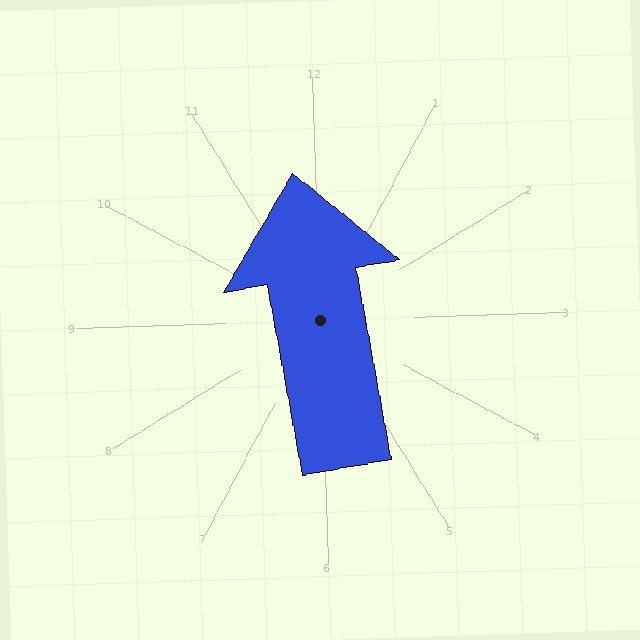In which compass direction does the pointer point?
North.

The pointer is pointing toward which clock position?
Roughly 12 o'clock.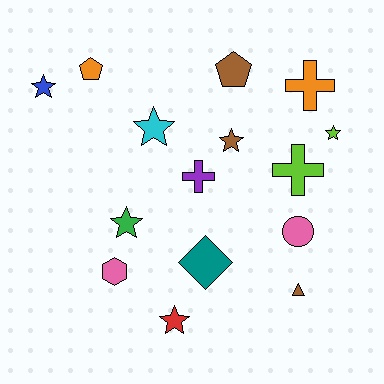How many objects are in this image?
There are 15 objects.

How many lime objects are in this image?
There are 2 lime objects.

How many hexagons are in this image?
There is 1 hexagon.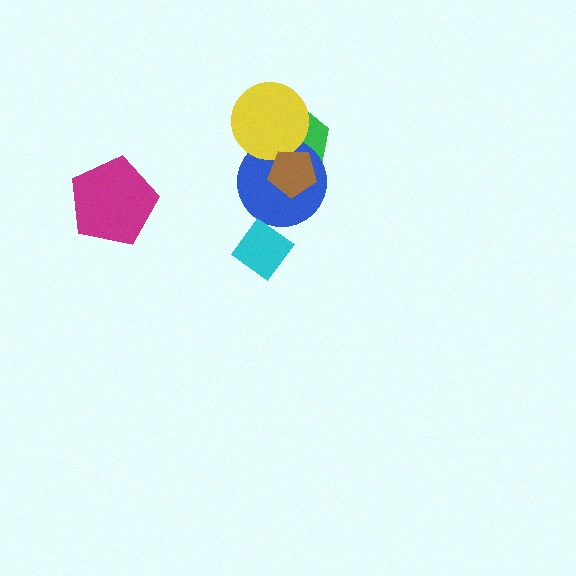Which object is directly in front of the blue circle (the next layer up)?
The yellow circle is directly in front of the blue circle.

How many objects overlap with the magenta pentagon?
0 objects overlap with the magenta pentagon.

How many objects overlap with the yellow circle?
3 objects overlap with the yellow circle.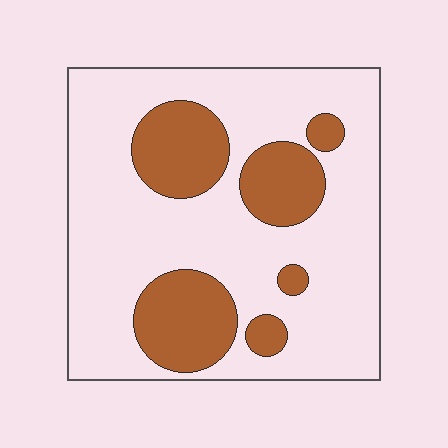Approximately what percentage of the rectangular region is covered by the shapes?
Approximately 25%.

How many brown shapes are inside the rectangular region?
6.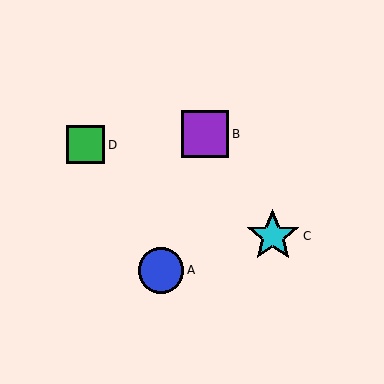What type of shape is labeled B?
Shape B is a purple square.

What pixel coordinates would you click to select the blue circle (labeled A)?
Click at (161, 270) to select the blue circle A.